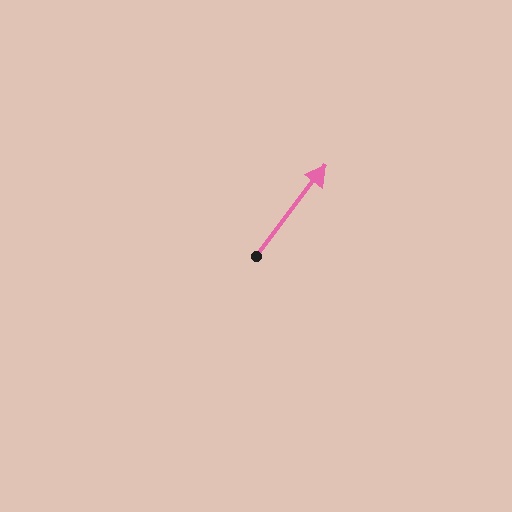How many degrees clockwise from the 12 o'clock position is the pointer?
Approximately 37 degrees.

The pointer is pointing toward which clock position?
Roughly 1 o'clock.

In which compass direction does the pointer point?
Northeast.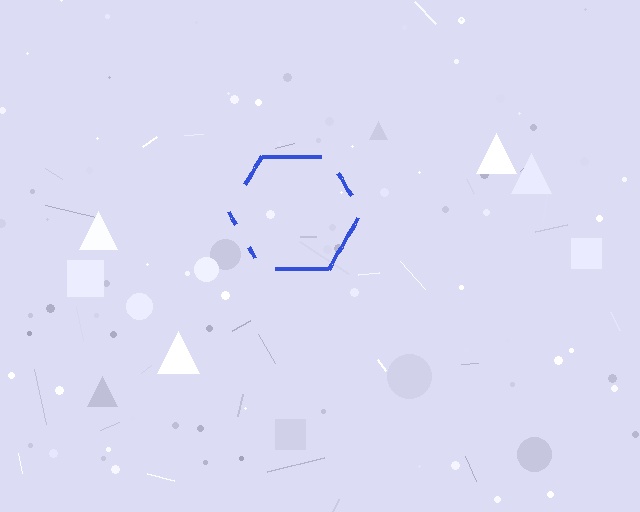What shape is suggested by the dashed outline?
The dashed outline suggests a hexagon.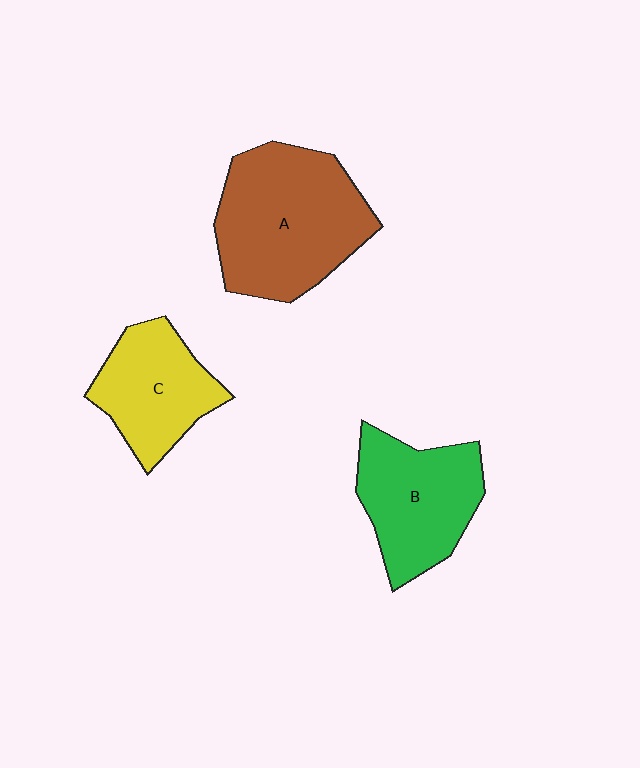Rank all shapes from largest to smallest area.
From largest to smallest: A (brown), B (green), C (yellow).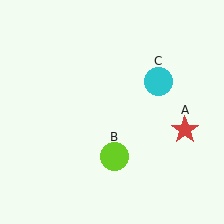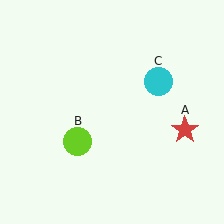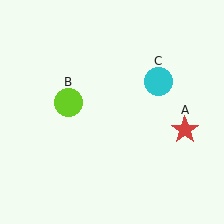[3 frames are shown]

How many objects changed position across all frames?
1 object changed position: lime circle (object B).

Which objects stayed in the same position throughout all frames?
Red star (object A) and cyan circle (object C) remained stationary.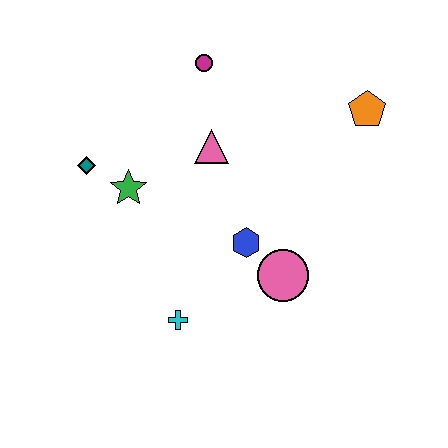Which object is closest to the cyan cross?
The blue hexagon is closest to the cyan cross.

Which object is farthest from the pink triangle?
The cyan cross is farthest from the pink triangle.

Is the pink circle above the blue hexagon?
No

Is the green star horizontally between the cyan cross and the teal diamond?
Yes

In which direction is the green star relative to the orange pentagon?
The green star is to the left of the orange pentagon.